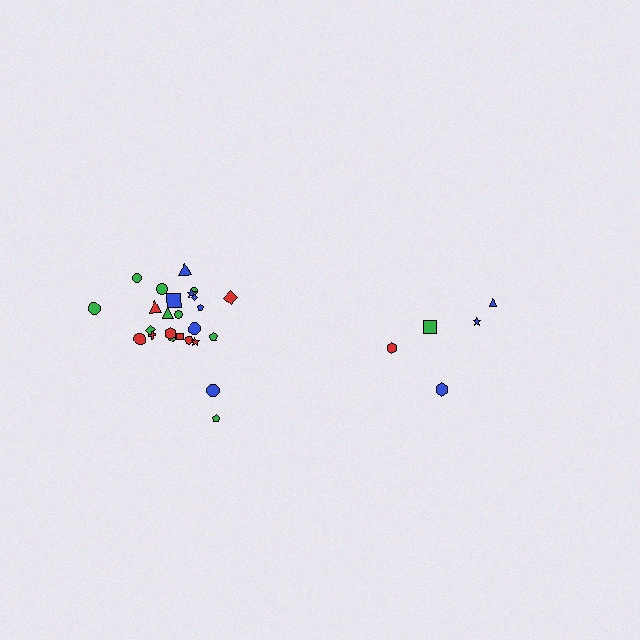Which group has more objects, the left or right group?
The left group.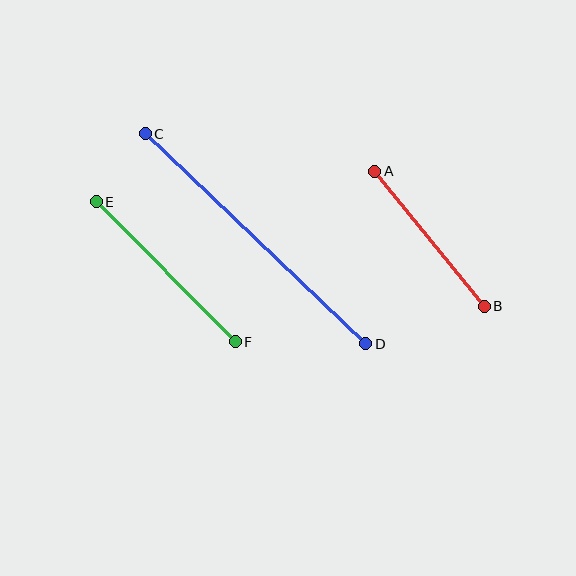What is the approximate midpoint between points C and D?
The midpoint is at approximately (256, 239) pixels.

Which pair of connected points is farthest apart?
Points C and D are farthest apart.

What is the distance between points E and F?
The distance is approximately 197 pixels.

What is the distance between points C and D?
The distance is approximately 304 pixels.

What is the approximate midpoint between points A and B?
The midpoint is at approximately (430, 239) pixels.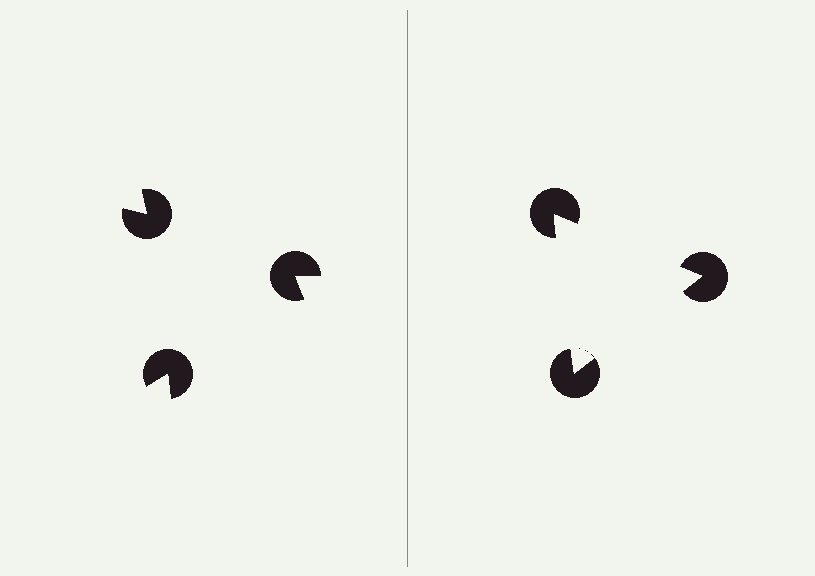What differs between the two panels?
The pac-man discs are positioned identically on both sides; only the wedge orientations differ. On the right they align to a triangle; on the left they are misaligned.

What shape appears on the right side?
An illusory triangle.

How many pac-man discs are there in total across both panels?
6 — 3 on each side.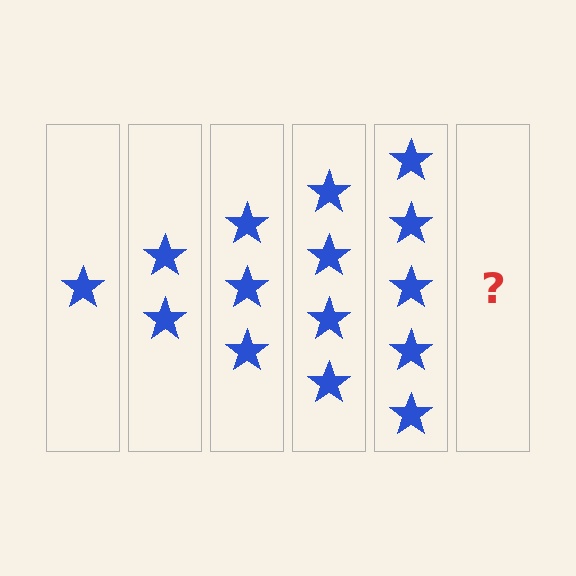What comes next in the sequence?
The next element should be 6 stars.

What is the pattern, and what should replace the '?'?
The pattern is that each step adds one more star. The '?' should be 6 stars.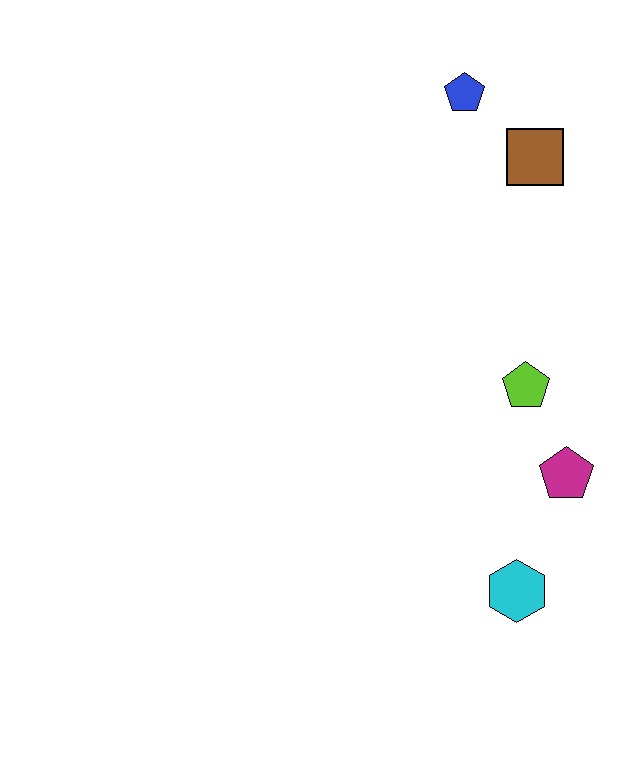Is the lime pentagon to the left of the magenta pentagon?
Yes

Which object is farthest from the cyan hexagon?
The blue pentagon is farthest from the cyan hexagon.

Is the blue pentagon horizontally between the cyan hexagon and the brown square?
No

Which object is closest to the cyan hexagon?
The magenta pentagon is closest to the cyan hexagon.